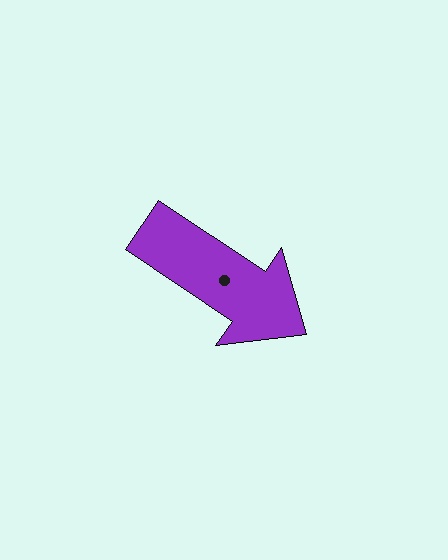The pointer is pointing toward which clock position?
Roughly 4 o'clock.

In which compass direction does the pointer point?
Southeast.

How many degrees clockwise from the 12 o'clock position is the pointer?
Approximately 124 degrees.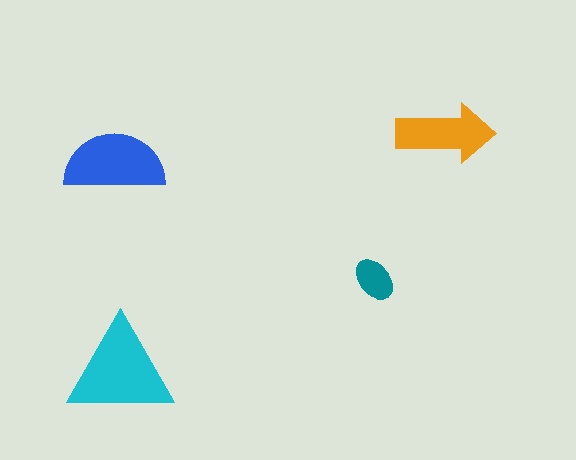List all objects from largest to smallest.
The cyan triangle, the blue semicircle, the orange arrow, the teal ellipse.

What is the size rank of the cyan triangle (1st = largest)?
1st.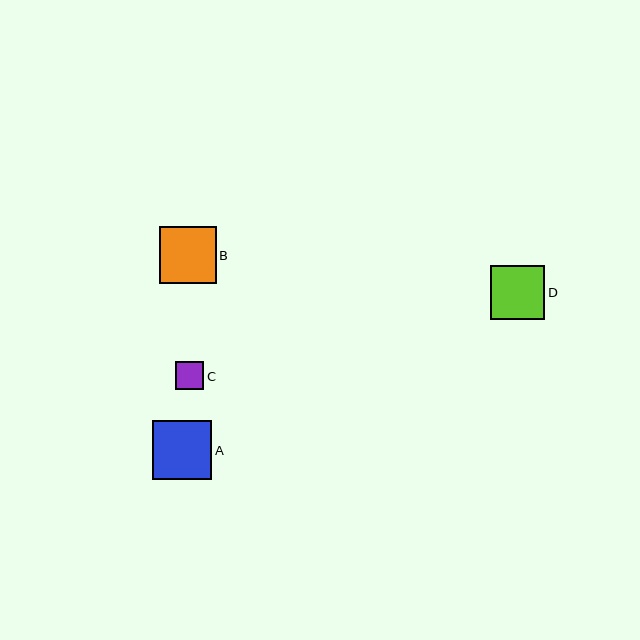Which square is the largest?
Square A is the largest with a size of approximately 59 pixels.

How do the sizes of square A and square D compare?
Square A and square D are approximately the same size.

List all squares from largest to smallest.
From largest to smallest: A, B, D, C.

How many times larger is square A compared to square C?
Square A is approximately 2.1 times the size of square C.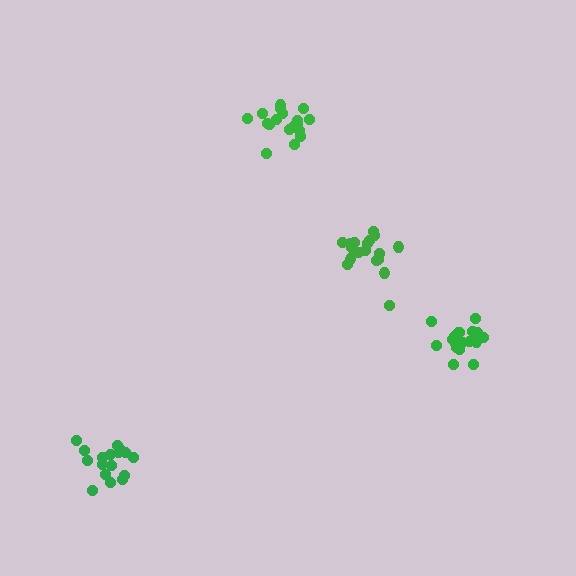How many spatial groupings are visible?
There are 4 spatial groupings.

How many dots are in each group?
Group 1: 18 dots, Group 2: 17 dots, Group 3: 19 dots, Group 4: 18 dots (72 total).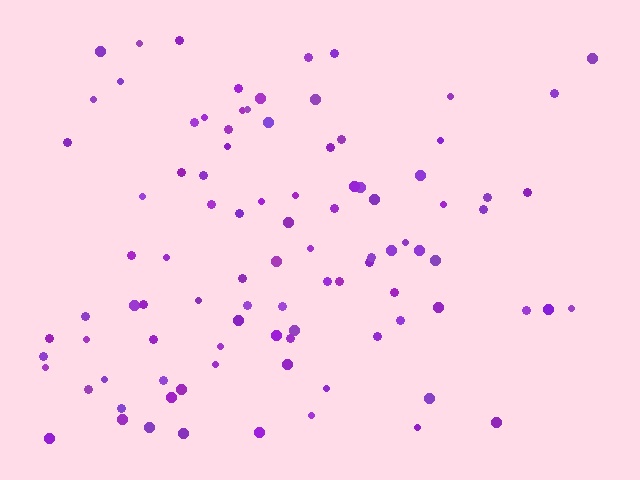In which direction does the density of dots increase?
From right to left, with the left side densest.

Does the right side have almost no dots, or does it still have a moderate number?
Still a moderate number, just noticeably fewer than the left.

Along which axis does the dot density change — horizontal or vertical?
Horizontal.